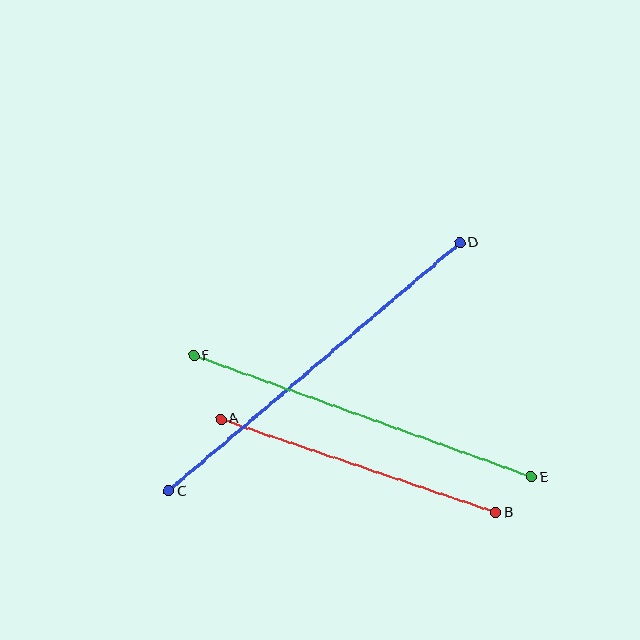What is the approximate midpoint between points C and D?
The midpoint is at approximately (314, 367) pixels.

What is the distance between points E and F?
The distance is approximately 358 pixels.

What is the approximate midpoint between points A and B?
The midpoint is at approximately (358, 466) pixels.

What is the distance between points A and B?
The distance is approximately 291 pixels.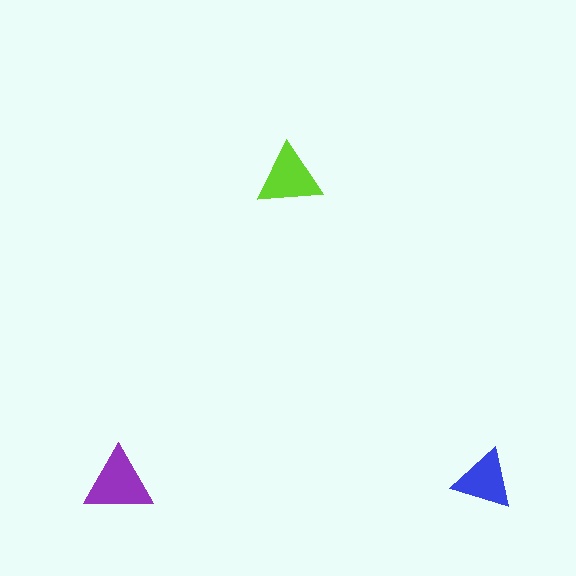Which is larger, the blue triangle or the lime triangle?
The lime one.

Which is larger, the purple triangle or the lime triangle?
The purple one.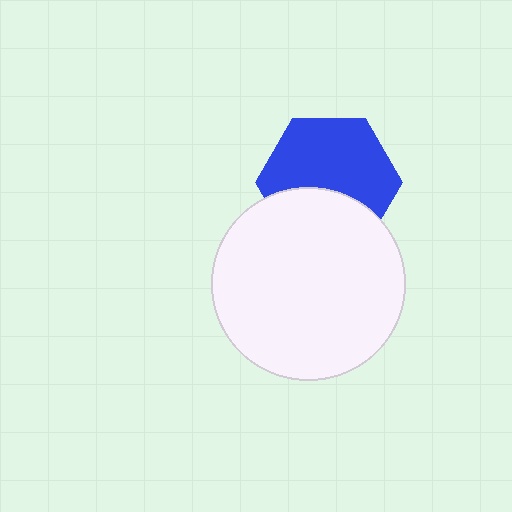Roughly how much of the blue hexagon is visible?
About half of it is visible (roughly 64%).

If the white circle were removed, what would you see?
You would see the complete blue hexagon.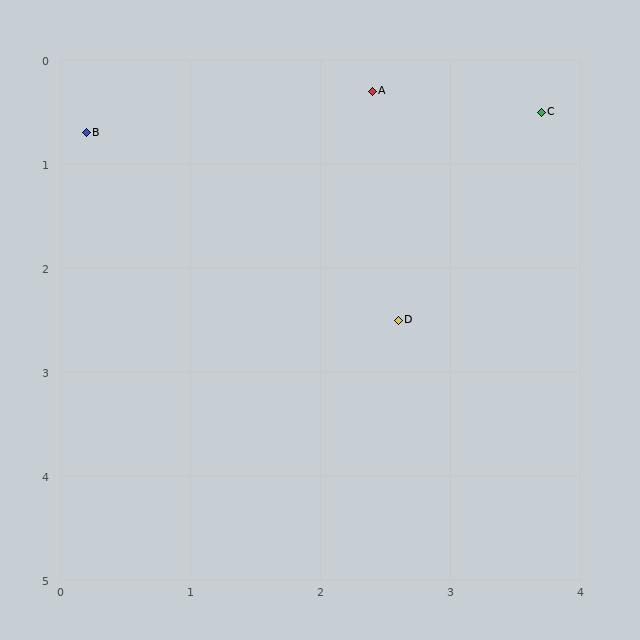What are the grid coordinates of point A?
Point A is at approximately (2.4, 0.3).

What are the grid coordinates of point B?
Point B is at approximately (0.2, 0.7).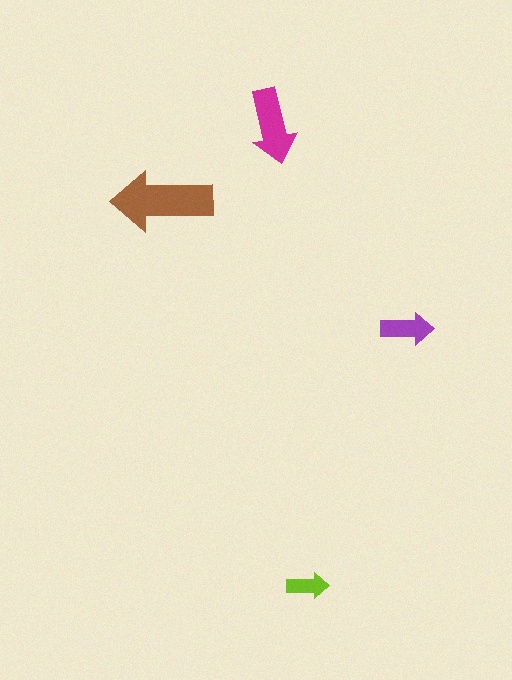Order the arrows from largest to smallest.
the brown one, the magenta one, the purple one, the lime one.